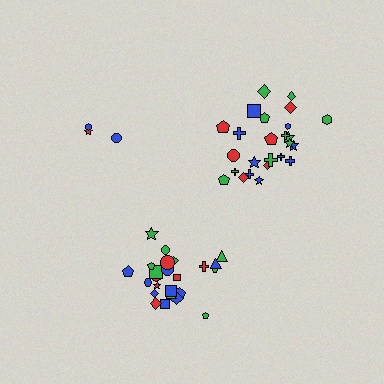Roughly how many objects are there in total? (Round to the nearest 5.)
Roughly 55 objects in total.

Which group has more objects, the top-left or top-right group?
The top-right group.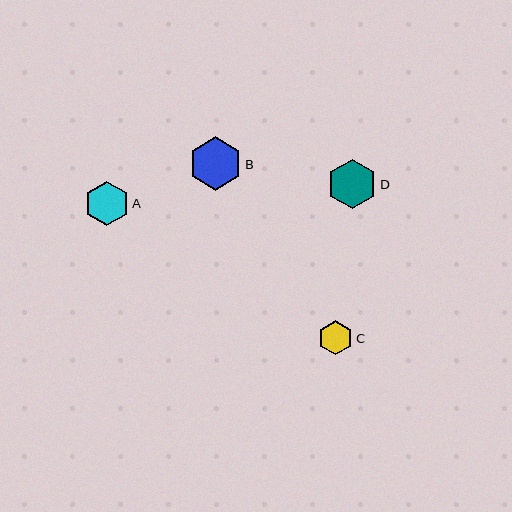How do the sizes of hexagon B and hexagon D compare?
Hexagon B and hexagon D are approximately the same size.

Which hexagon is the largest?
Hexagon B is the largest with a size of approximately 53 pixels.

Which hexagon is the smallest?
Hexagon C is the smallest with a size of approximately 34 pixels.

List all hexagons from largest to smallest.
From largest to smallest: B, D, A, C.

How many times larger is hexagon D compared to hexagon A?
Hexagon D is approximately 1.1 times the size of hexagon A.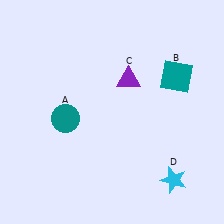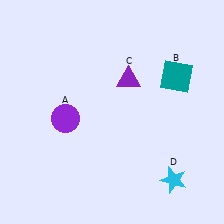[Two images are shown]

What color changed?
The circle (A) changed from teal in Image 1 to purple in Image 2.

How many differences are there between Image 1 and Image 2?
There is 1 difference between the two images.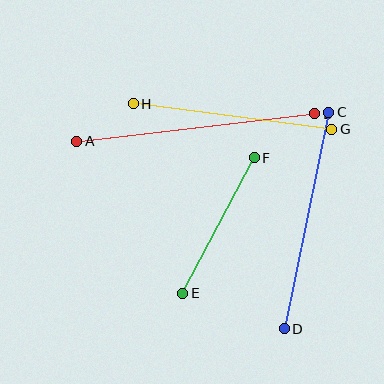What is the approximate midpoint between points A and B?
The midpoint is at approximately (196, 128) pixels.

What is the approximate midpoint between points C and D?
The midpoint is at approximately (307, 220) pixels.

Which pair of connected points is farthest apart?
Points A and B are farthest apart.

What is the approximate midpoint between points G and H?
The midpoint is at approximately (232, 116) pixels.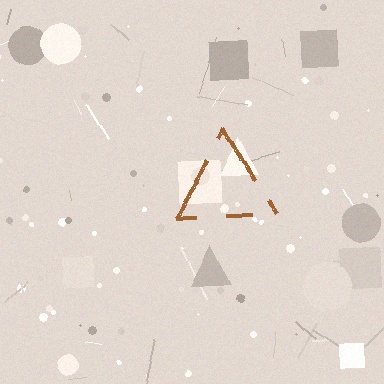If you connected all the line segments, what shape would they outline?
They would outline a triangle.